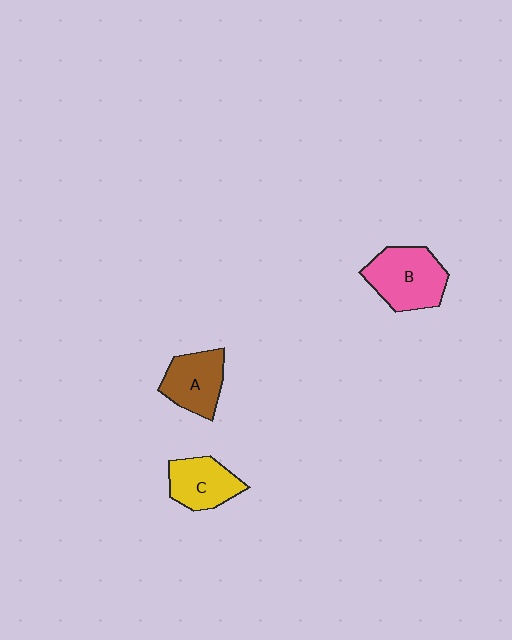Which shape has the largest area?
Shape B (pink).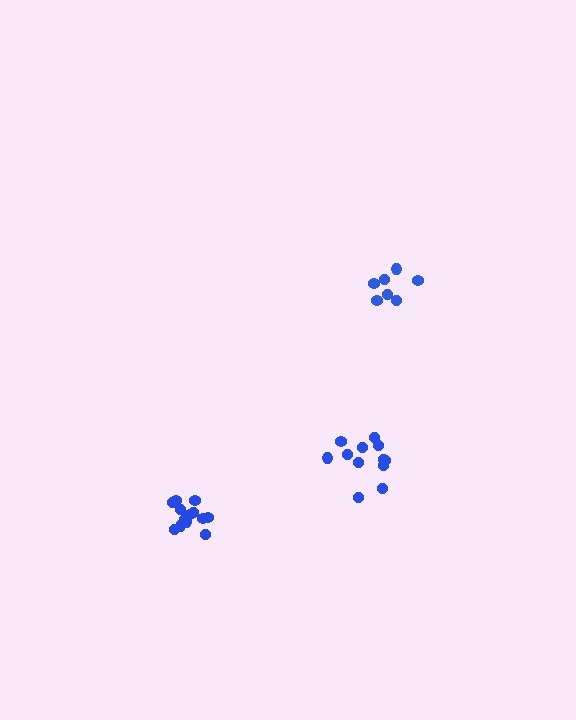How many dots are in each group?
Group 1: 7 dots, Group 2: 13 dots, Group 3: 12 dots (32 total).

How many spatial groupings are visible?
There are 3 spatial groupings.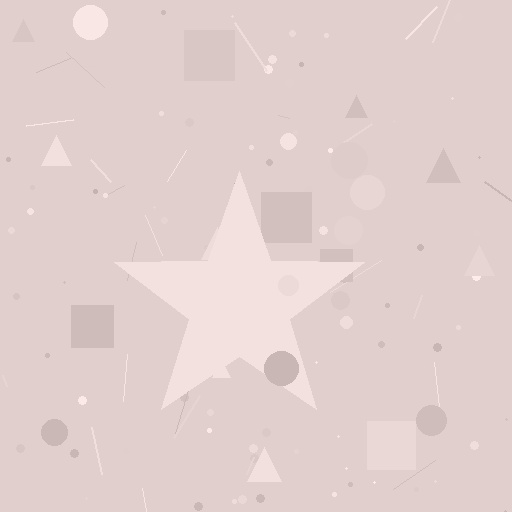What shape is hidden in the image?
A star is hidden in the image.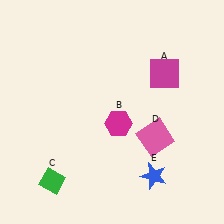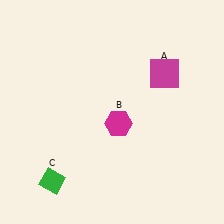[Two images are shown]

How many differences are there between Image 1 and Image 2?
There are 2 differences between the two images.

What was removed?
The blue star (E), the pink square (D) were removed in Image 2.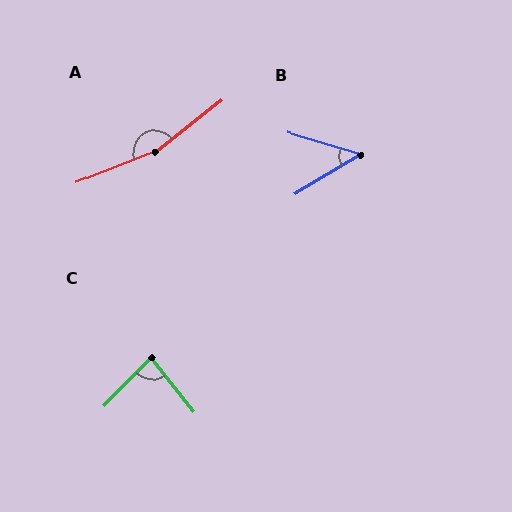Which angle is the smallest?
B, at approximately 47 degrees.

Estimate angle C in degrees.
Approximately 83 degrees.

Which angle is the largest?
A, at approximately 164 degrees.